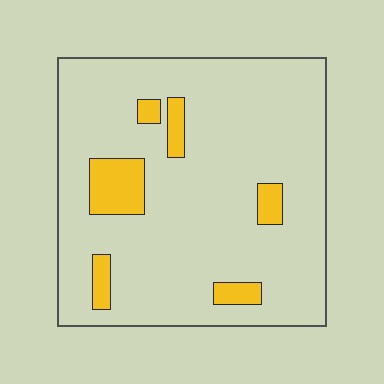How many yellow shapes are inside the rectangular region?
6.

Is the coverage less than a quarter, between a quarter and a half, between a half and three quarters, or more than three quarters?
Less than a quarter.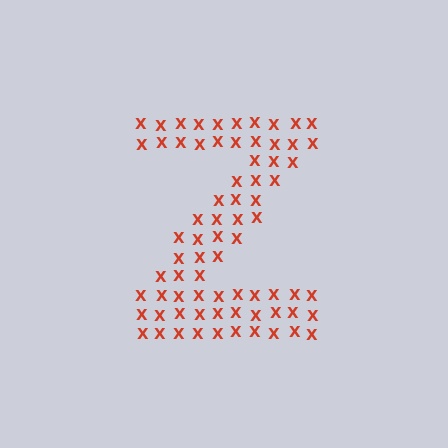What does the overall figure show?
The overall figure shows the letter Z.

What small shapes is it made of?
It is made of small letter X's.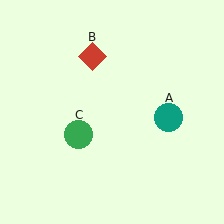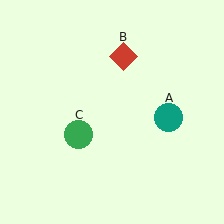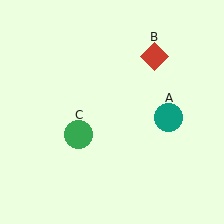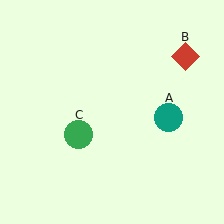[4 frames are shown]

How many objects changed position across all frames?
1 object changed position: red diamond (object B).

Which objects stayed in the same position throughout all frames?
Teal circle (object A) and green circle (object C) remained stationary.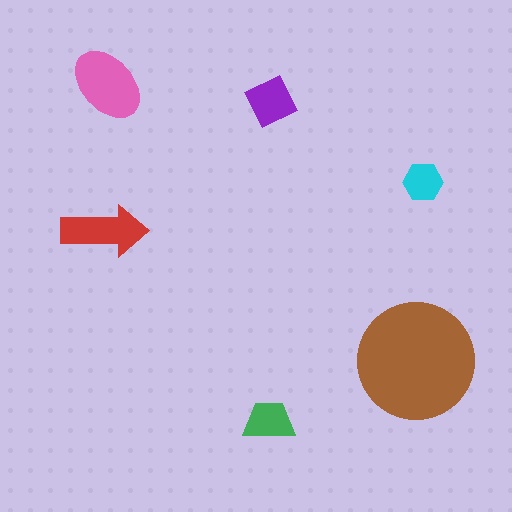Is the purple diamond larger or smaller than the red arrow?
Smaller.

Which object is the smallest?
The cyan hexagon.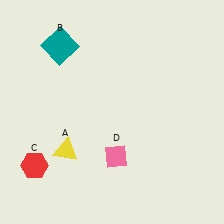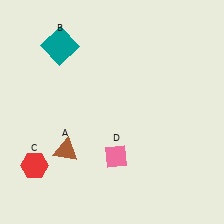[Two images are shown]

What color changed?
The triangle (A) changed from yellow in Image 1 to brown in Image 2.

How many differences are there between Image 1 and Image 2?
There is 1 difference between the two images.